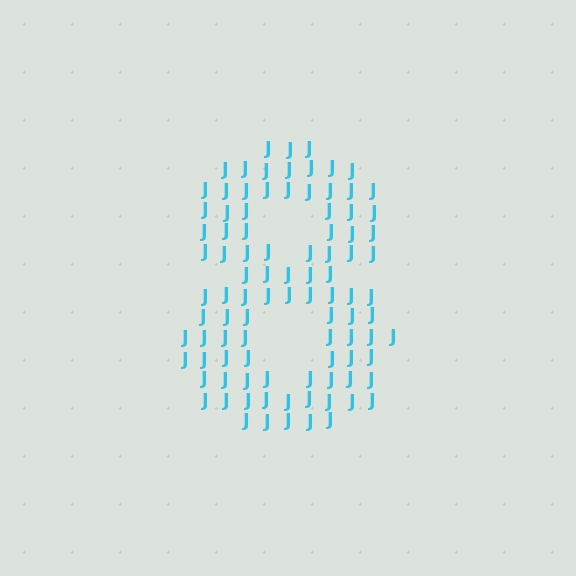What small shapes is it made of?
It is made of small letter J's.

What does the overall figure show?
The overall figure shows the digit 8.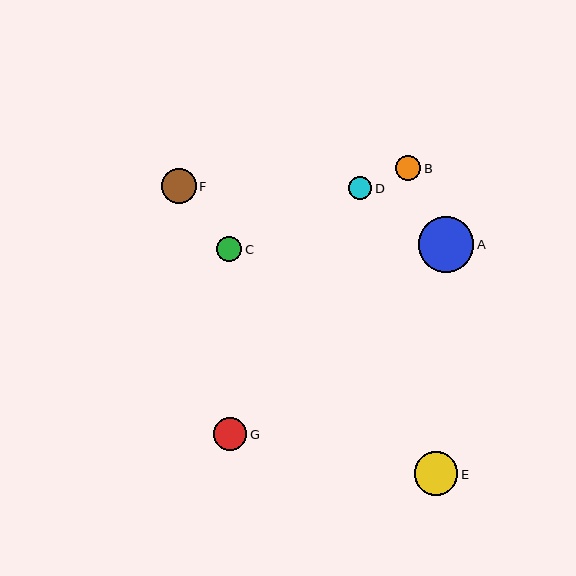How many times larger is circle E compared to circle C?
Circle E is approximately 1.7 times the size of circle C.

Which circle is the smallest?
Circle D is the smallest with a size of approximately 23 pixels.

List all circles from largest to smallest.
From largest to smallest: A, E, F, G, B, C, D.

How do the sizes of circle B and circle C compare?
Circle B and circle C are approximately the same size.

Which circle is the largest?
Circle A is the largest with a size of approximately 56 pixels.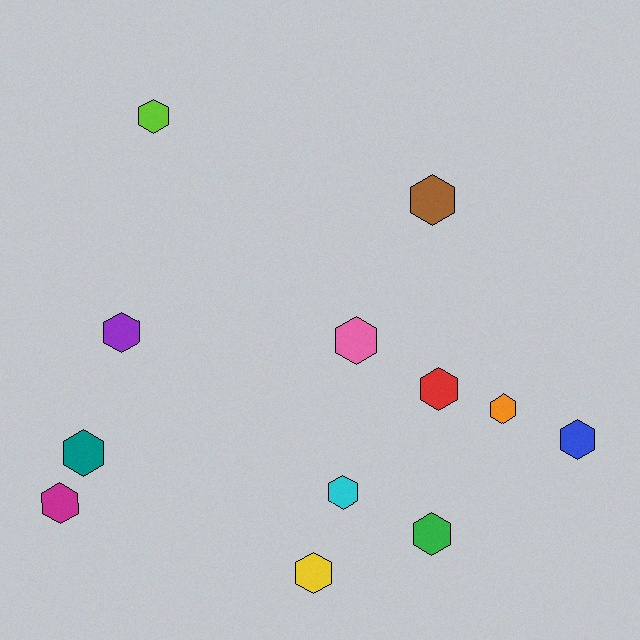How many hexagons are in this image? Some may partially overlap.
There are 12 hexagons.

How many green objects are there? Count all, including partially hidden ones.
There is 1 green object.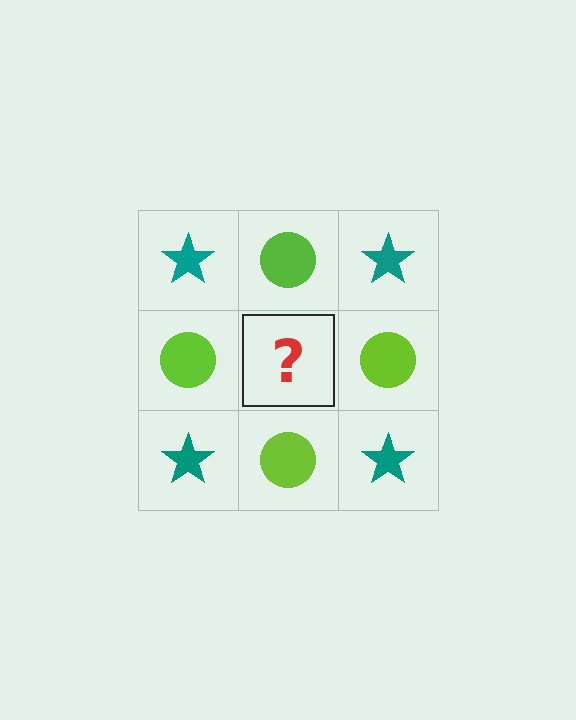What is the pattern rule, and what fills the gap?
The rule is that it alternates teal star and lime circle in a checkerboard pattern. The gap should be filled with a teal star.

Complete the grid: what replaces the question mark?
The question mark should be replaced with a teal star.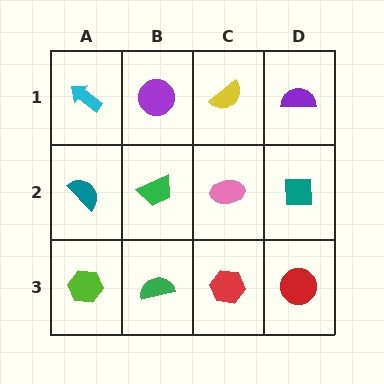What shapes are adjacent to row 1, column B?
A green trapezoid (row 2, column B), a cyan arrow (row 1, column A), a yellow semicircle (row 1, column C).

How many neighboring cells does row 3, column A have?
2.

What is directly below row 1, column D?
A teal square.